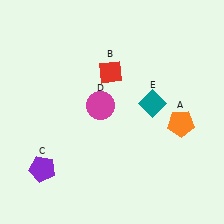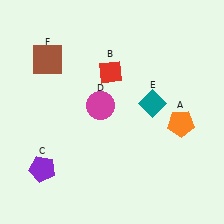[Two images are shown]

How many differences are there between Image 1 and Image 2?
There is 1 difference between the two images.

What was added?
A brown square (F) was added in Image 2.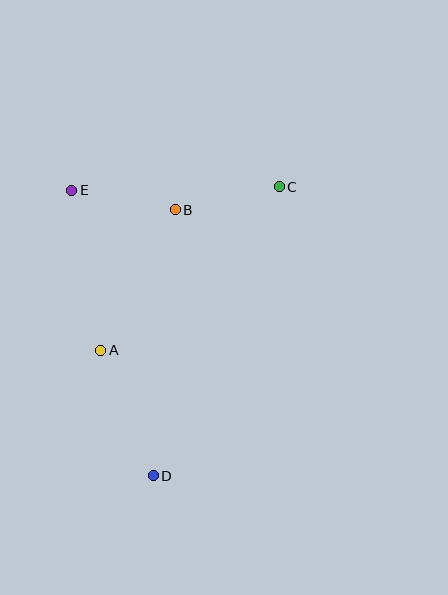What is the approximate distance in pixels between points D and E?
The distance between D and E is approximately 297 pixels.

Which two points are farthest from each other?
Points C and D are farthest from each other.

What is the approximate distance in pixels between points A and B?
The distance between A and B is approximately 159 pixels.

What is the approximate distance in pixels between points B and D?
The distance between B and D is approximately 267 pixels.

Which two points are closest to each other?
Points B and E are closest to each other.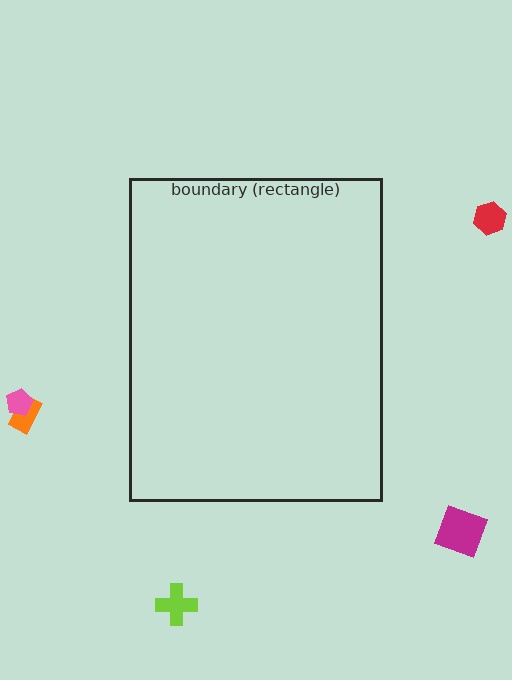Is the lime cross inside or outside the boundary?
Outside.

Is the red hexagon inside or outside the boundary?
Outside.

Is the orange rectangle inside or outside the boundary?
Outside.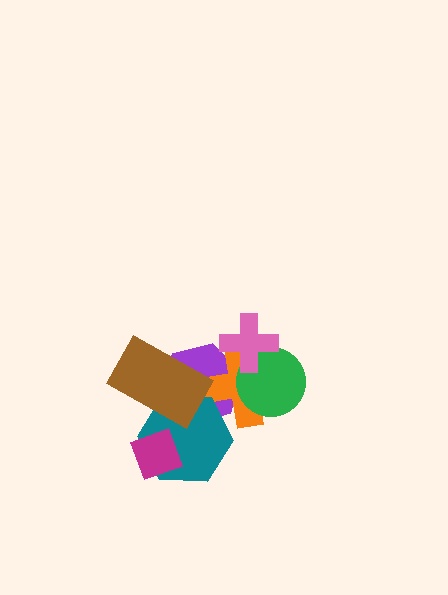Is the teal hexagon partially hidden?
Yes, it is partially covered by another shape.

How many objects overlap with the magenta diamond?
1 object overlaps with the magenta diamond.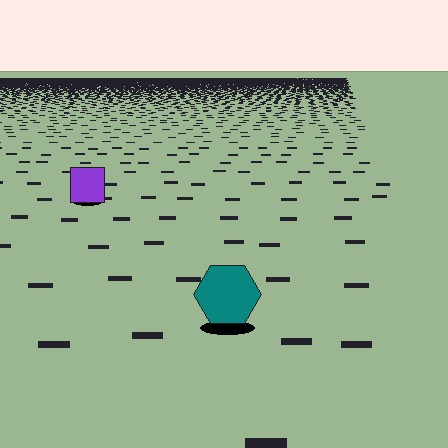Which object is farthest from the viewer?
The purple square is farthest from the viewer. It appears smaller and the ground texture around it is denser.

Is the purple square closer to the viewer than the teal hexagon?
No. The teal hexagon is closer — you can tell from the texture gradient: the ground texture is coarser near it.